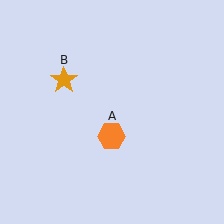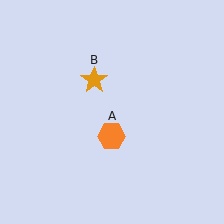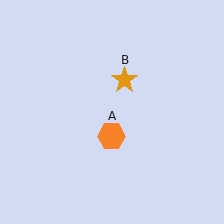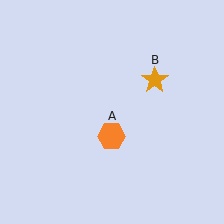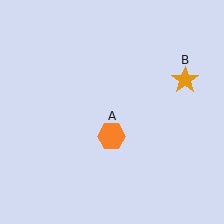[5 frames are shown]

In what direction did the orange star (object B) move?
The orange star (object B) moved right.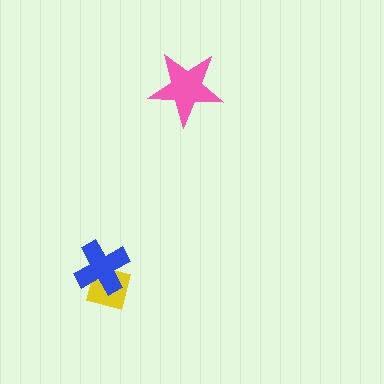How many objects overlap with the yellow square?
1 object overlaps with the yellow square.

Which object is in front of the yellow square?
The blue cross is in front of the yellow square.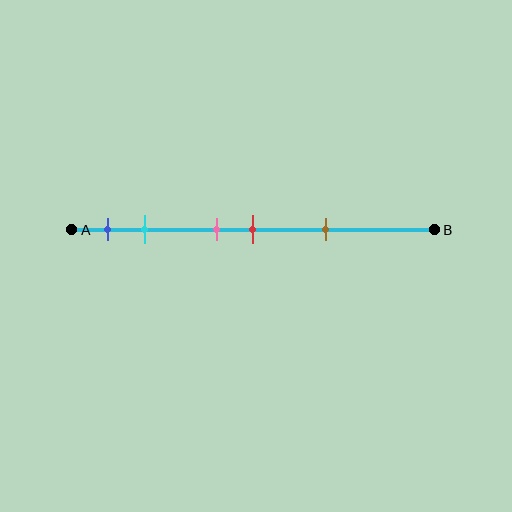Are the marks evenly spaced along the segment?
No, the marks are not evenly spaced.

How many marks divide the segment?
There are 5 marks dividing the segment.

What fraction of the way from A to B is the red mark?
The red mark is approximately 50% (0.5) of the way from A to B.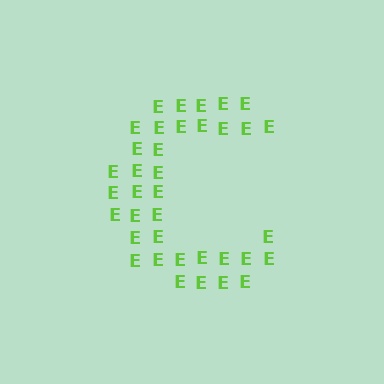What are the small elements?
The small elements are letter E's.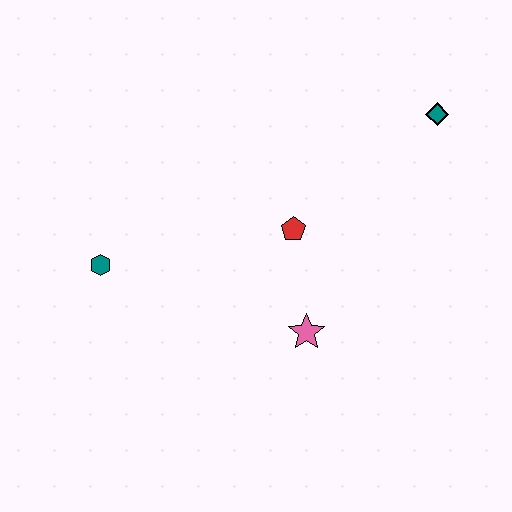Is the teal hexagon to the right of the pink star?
No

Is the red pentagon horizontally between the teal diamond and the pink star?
No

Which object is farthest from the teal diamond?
The teal hexagon is farthest from the teal diamond.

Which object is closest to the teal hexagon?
The red pentagon is closest to the teal hexagon.